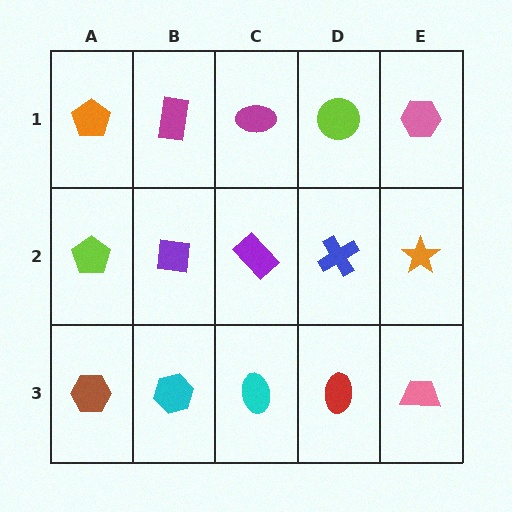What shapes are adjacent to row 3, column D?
A blue cross (row 2, column D), a cyan ellipse (row 3, column C), a pink trapezoid (row 3, column E).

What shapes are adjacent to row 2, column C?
A magenta ellipse (row 1, column C), a cyan ellipse (row 3, column C), a purple square (row 2, column B), a blue cross (row 2, column D).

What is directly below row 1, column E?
An orange star.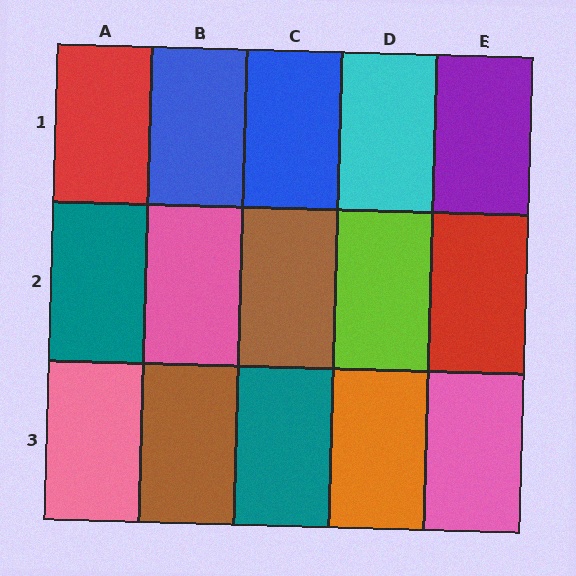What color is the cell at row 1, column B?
Blue.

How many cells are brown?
2 cells are brown.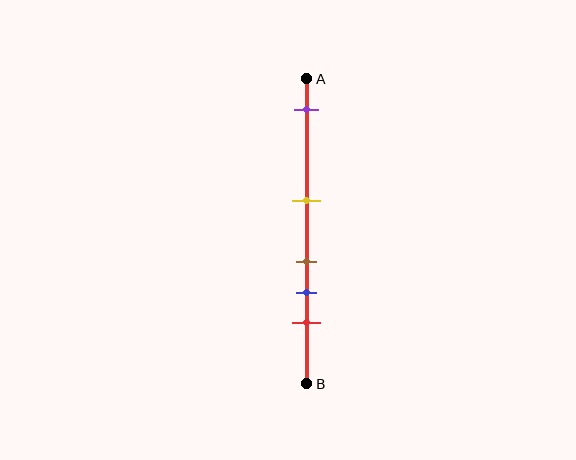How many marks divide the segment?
There are 5 marks dividing the segment.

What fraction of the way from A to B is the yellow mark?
The yellow mark is approximately 40% (0.4) of the way from A to B.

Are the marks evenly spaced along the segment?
No, the marks are not evenly spaced.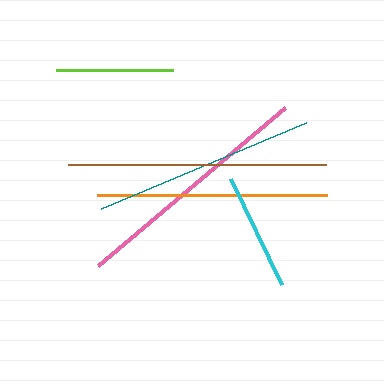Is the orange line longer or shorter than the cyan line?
The orange line is longer than the cyan line.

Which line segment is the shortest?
The lime line is the shortest at approximately 117 pixels.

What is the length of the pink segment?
The pink segment is approximately 245 pixels long.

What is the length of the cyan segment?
The cyan segment is approximately 118 pixels long.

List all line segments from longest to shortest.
From longest to shortest: brown, pink, orange, teal, cyan, lime.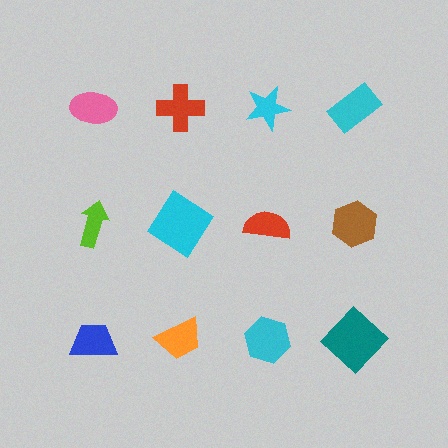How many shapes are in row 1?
4 shapes.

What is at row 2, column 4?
A brown hexagon.